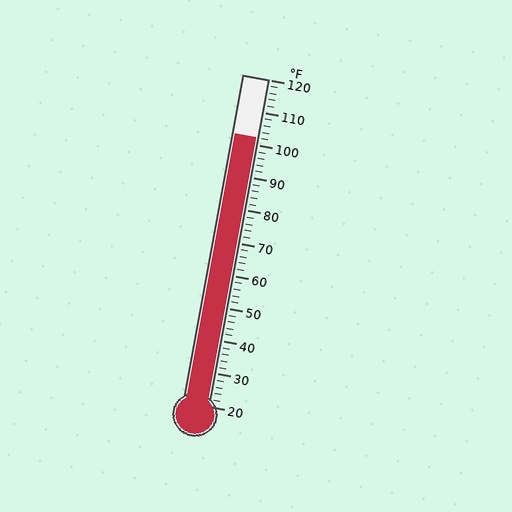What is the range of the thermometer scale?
The thermometer scale ranges from 20°F to 120°F.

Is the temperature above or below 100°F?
The temperature is above 100°F.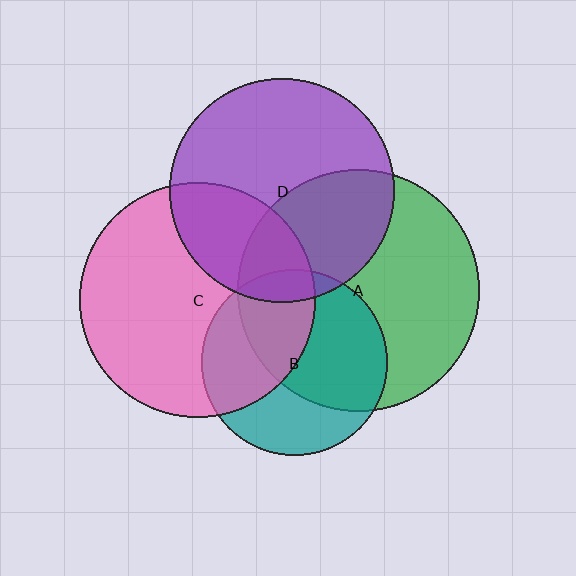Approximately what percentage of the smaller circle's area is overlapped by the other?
Approximately 45%.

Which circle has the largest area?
Circle A (green).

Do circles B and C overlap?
Yes.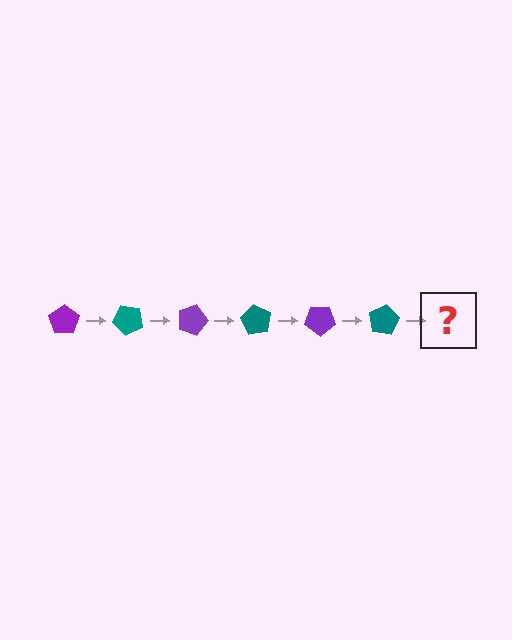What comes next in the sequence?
The next element should be a purple pentagon, rotated 270 degrees from the start.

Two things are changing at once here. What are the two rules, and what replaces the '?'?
The two rules are that it rotates 45 degrees each step and the color cycles through purple and teal. The '?' should be a purple pentagon, rotated 270 degrees from the start.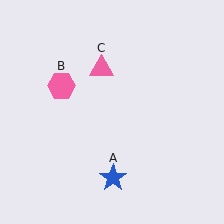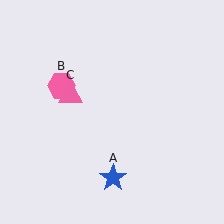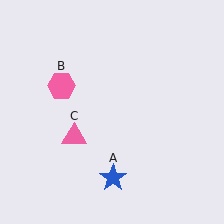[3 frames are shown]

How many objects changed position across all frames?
1 object changed position: pink triangle (object C).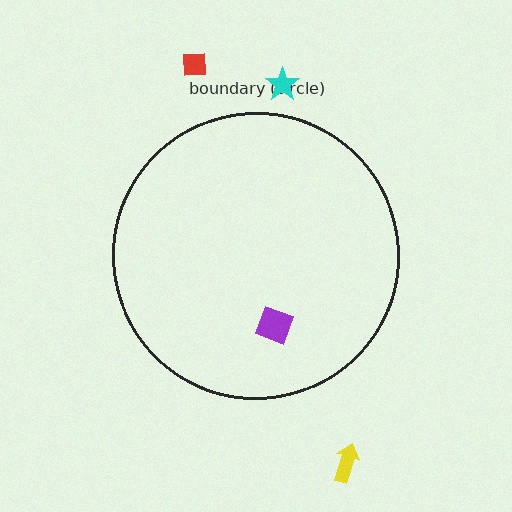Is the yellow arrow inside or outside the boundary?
Outside.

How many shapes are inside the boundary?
1 inside, 3 outside.